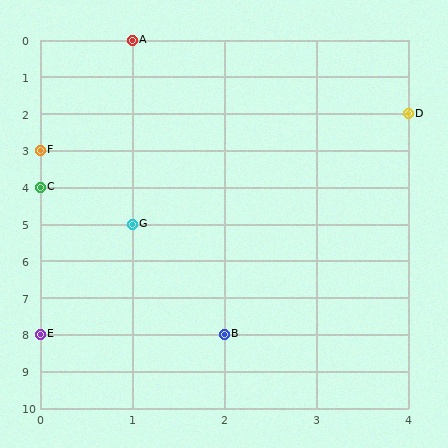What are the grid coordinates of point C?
Point C is at grid coordinates (0, 4).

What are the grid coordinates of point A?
Point A is at grid coordinates (1, 0).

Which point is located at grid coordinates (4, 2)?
Point D is at (4, 2).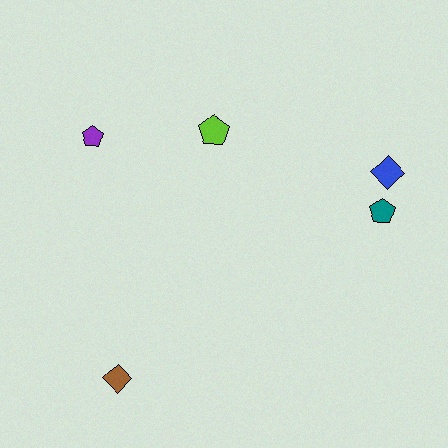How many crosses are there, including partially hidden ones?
There are no crosses.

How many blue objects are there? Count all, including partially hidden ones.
There is 1 blue object.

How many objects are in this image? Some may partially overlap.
There are 5 objects.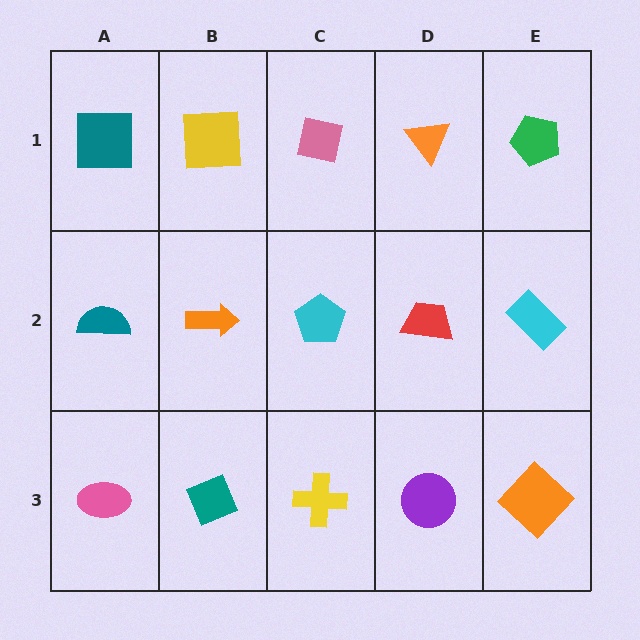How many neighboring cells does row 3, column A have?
2.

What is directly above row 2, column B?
A yellow square.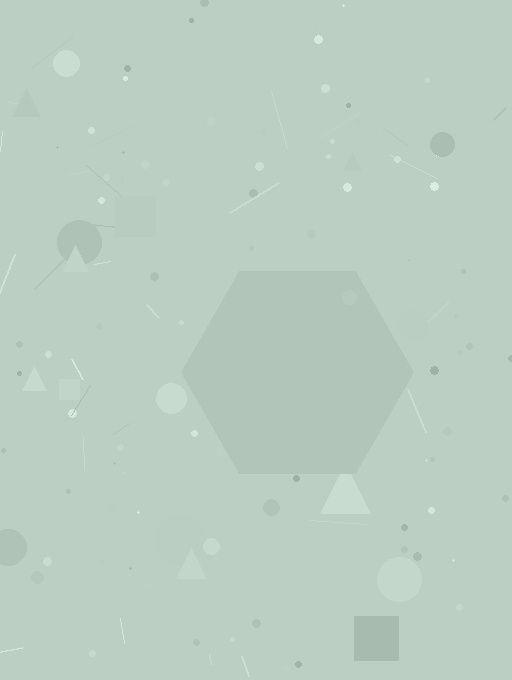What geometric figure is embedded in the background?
A hexagon is embedded in the background.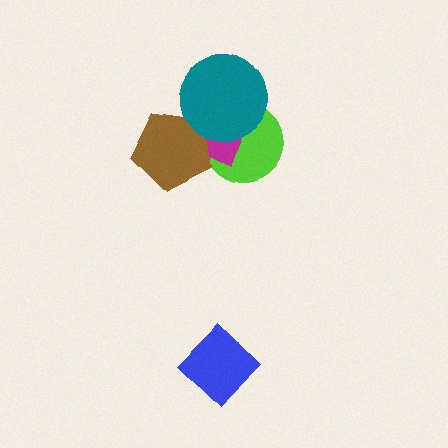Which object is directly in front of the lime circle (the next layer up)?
The magenta square is directly in front of the lime circle.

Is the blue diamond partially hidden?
No, no other shape covers it.